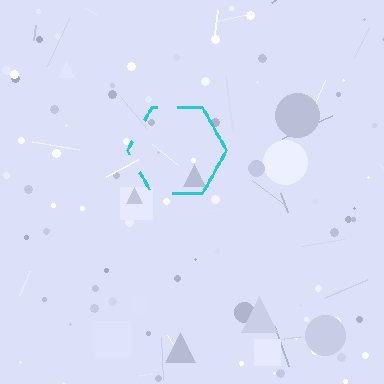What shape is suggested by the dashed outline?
The dashed outline suggests a hexagon.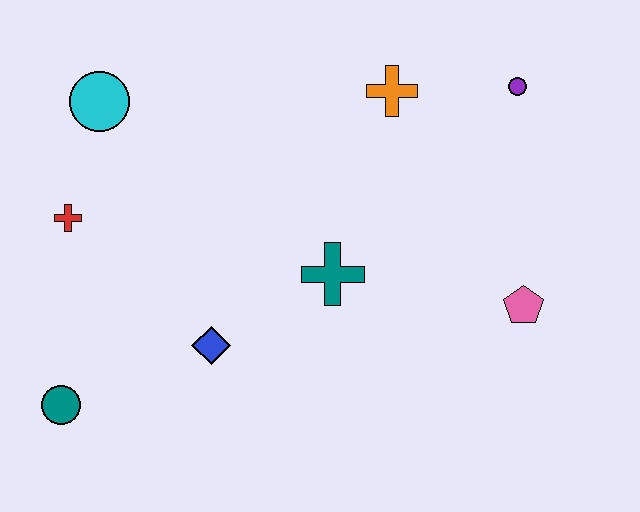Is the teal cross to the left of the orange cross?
Yes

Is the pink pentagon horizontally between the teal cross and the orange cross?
No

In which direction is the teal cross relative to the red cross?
The teal cross is to the right of the red cross.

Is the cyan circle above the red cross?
Yes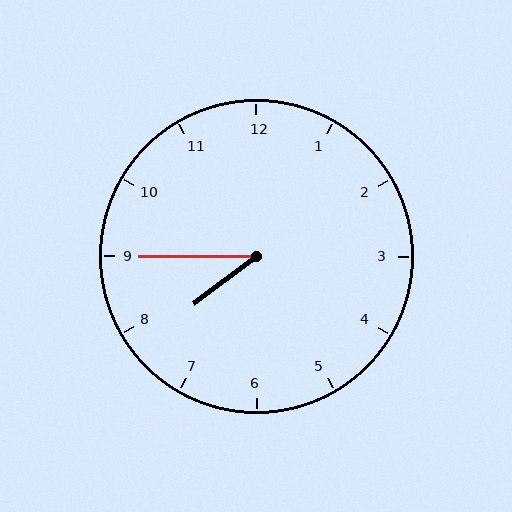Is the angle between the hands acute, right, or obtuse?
It is acute.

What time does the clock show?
7:45.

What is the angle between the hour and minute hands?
Approximately 38 degrees.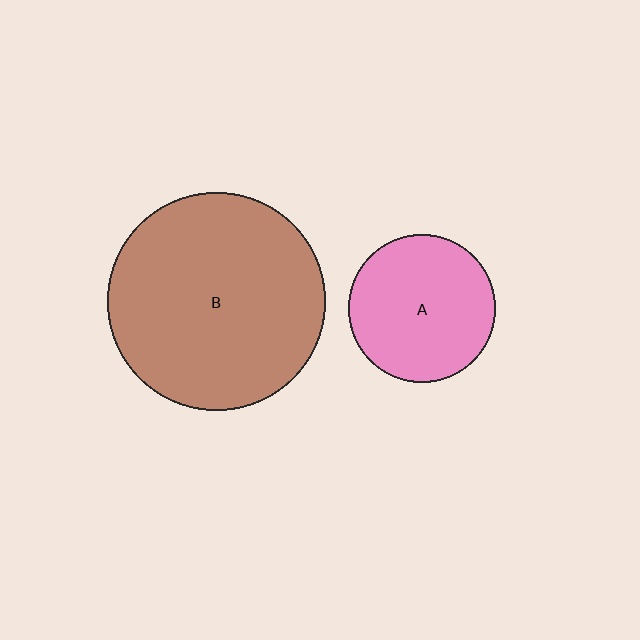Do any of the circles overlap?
No, none of the circles overlap.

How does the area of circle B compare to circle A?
Approximately 2.2 times.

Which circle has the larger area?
Circle B (brown).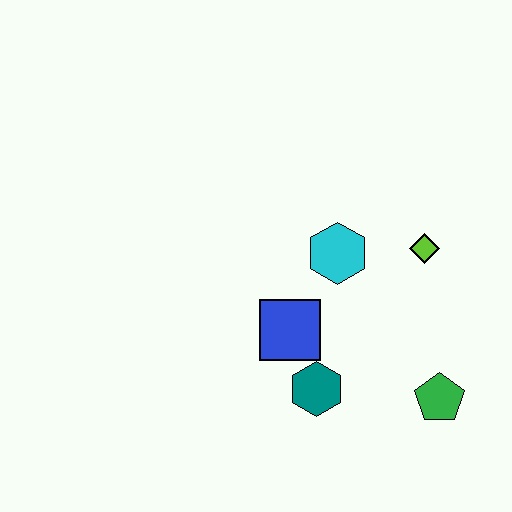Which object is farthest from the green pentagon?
The cyan hexagon is farthest from the green pentagon.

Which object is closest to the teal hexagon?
The blue square is closest to the teal hexagon.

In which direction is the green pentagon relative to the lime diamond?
The green pentagon is below the lime diamond.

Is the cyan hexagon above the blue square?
Yes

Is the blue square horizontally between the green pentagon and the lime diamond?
No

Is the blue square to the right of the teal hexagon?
No